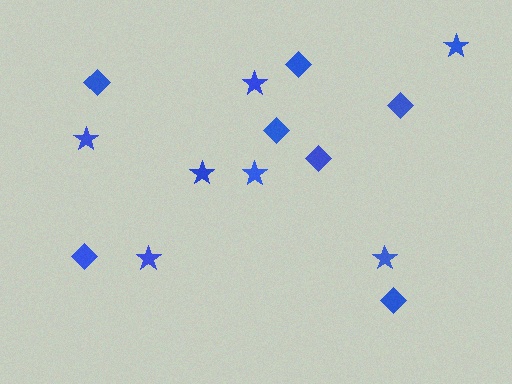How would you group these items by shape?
There are 2 groups: one group of diamonds (7) and one group of stars (7).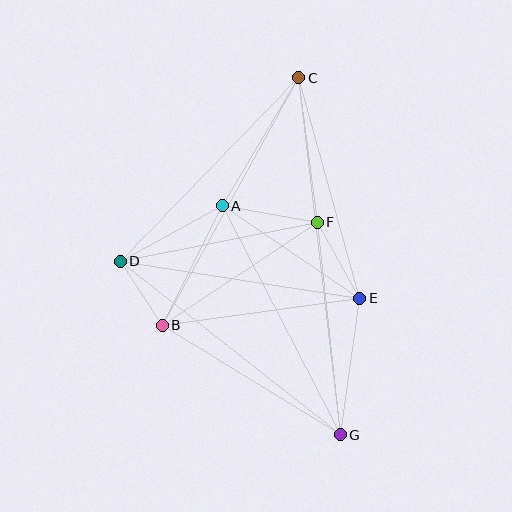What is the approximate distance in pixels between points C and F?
The distance between C and F is approximately 146 pixels.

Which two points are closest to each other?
Points B and D are closest to each other.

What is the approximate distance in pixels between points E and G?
The distance between E and G is approximately 138 pixels.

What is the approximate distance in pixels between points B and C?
The distance between B and C is approximately 283 pixels.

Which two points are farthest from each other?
Points C and G are farthest from each other.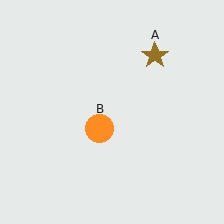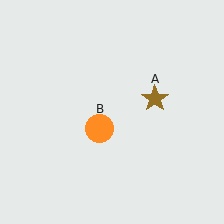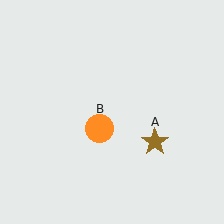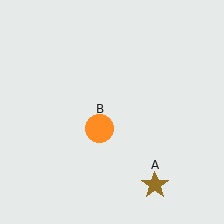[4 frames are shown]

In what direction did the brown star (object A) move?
The brown star (object A) moved down.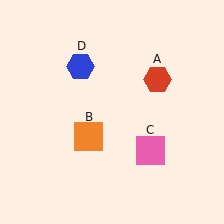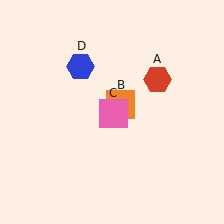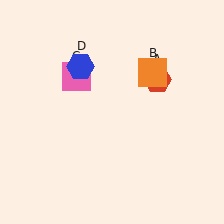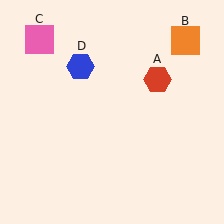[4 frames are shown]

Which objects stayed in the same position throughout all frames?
Red hexagon (object A) and blue hexagon (object D) remained stationary.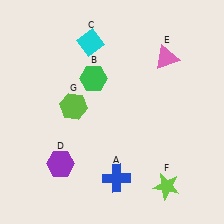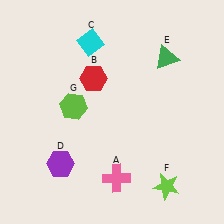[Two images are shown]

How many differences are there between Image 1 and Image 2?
There are 3 differences between the two images.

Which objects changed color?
A changed from blue to pink. B changed from green to red. E changed from pink to green.